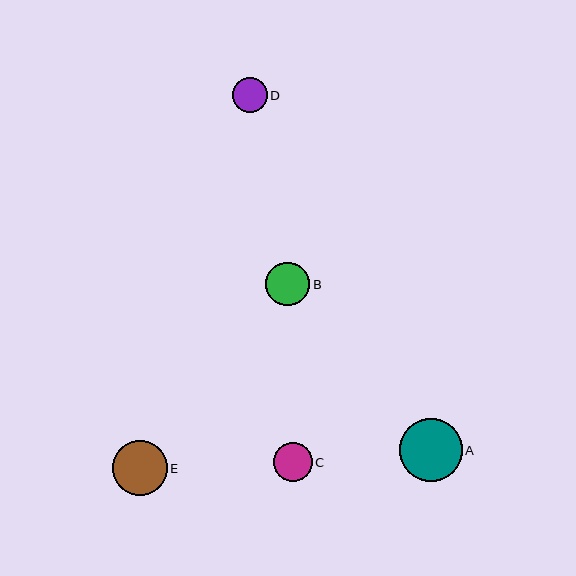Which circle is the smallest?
Circle D is the smallest with a size of approximately 35 pixels.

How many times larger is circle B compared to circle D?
Circle B is approximately 1.3 times the size of circle D.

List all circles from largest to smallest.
From largest to smallest: A, E, B, C, D.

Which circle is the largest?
Circle A is the largest with a size of approximately 62 pixels.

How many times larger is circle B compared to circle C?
Circle B is approximately 1.1 times the size of circle C.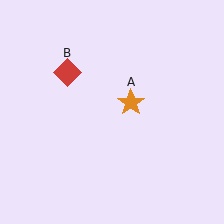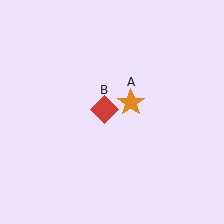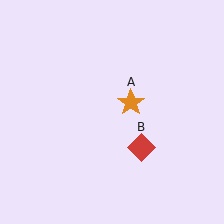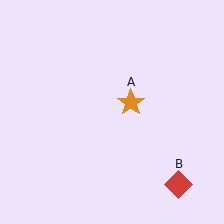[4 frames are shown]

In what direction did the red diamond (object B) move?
The red diamond (object B) moved down and to the right.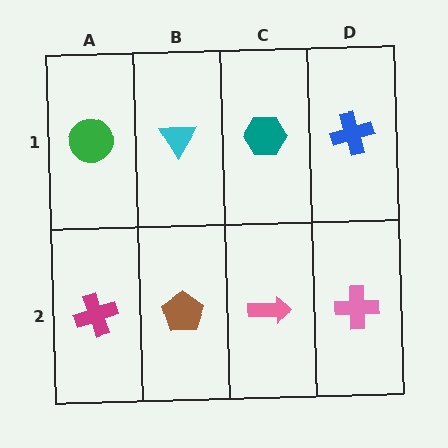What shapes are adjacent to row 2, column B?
A cyan triangle (row 1, column B), a magenta cross (row 2, column A), a pink arrow (row 2, column C).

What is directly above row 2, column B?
A cyan triangle.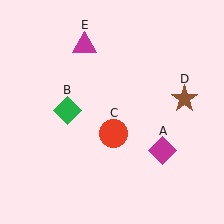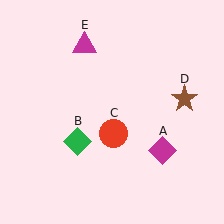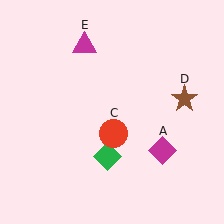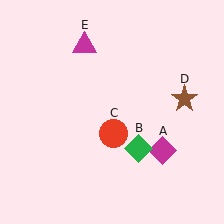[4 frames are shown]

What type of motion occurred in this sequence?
The green diamond (object B) rotated counterclockwise around the center of the scene.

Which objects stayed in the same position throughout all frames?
Magenta diamond (object A) and red circle (object C) and brown star (object D) and magenta triangle (object E) remained stationary.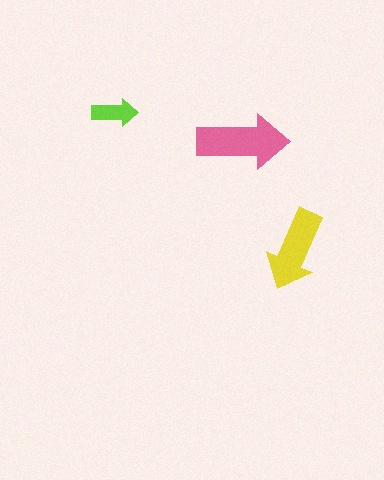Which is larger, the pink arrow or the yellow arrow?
The pink one.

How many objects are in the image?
There are 3 objects in the image.